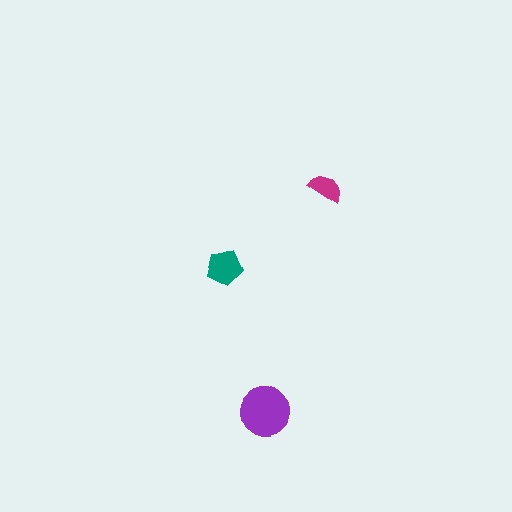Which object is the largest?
The purple circle.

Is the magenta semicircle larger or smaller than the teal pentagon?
Smaller.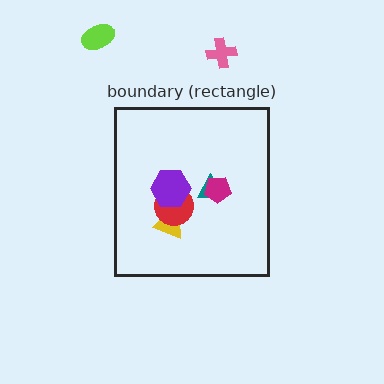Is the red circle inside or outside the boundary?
Inside.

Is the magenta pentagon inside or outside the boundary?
Inside.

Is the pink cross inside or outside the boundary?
Outside.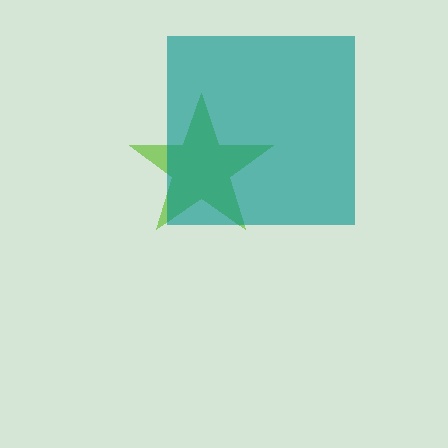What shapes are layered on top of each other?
The layered shapes are: a lime star, a teal square.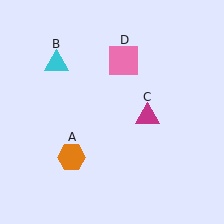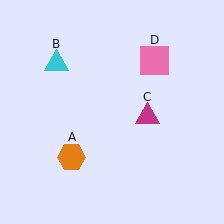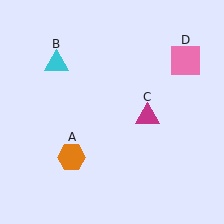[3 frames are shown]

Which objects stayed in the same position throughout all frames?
Orange hexagon (object A) and cyan triangle (object B) and magenta triangle (object C) remained stationary.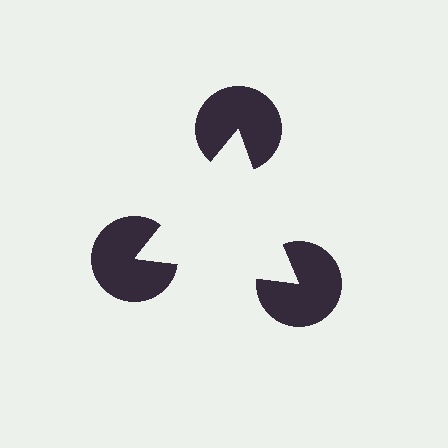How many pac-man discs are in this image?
There are 3 — one at each vertex of the illusory triangle.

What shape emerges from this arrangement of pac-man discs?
An illusory triangle — its edges are inferred from the aligned wedge cuts in the pac-man discs, not physically drawn.